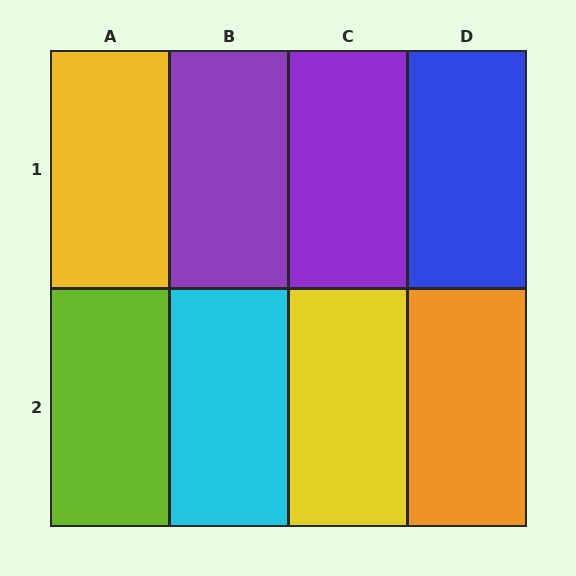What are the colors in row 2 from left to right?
Lime, cyan, yellow, orange.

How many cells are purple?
2 cells are purple.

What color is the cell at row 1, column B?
Purple.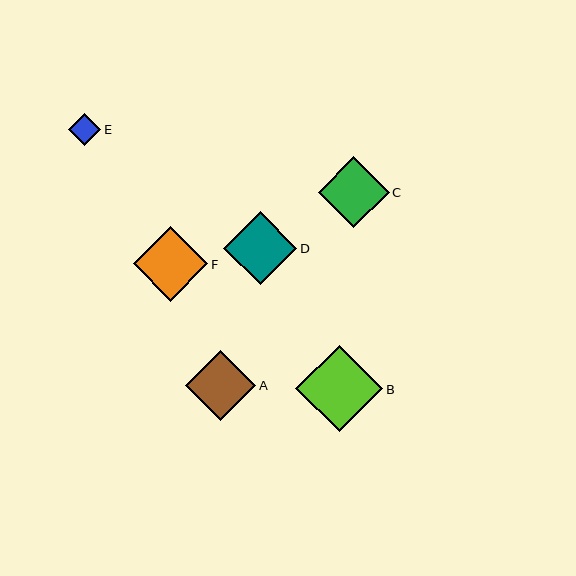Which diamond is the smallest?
Diamond E is the smallest with a size of approximately 32 pixels.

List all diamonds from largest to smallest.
From largest to smallest: B, F, D, C, A, E.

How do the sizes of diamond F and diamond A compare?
Diamond F and diamond A are approximately the same size.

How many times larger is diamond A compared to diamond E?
Diamond A is approximately 2.2 times the size of diamond E.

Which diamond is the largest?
Diamond B is the largest with a size of approximately 87 pixels.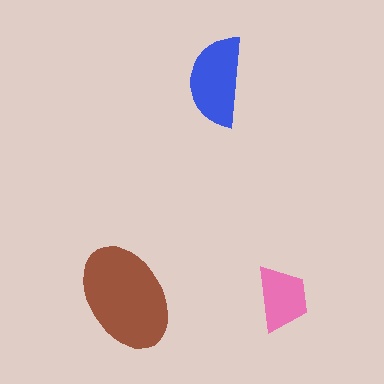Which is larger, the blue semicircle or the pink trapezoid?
The blue semicircle.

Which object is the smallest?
The pink trapezoid.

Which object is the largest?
The brown ellipse.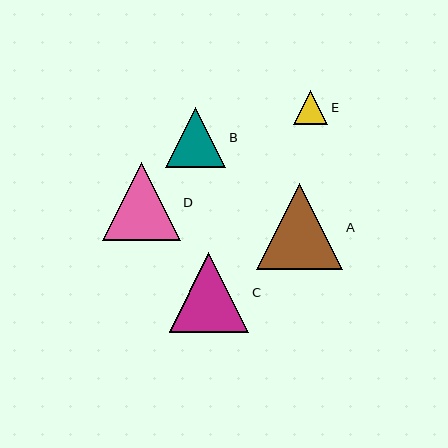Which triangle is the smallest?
Triangle E is the smallest with a size of approximately 34 pixels.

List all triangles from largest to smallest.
From largest to smallest: A, C, D, B, E.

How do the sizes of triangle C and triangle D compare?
Triangle C and triangle D are approximately the same size.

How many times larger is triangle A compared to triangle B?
Triangle A is approximately 1.4 times the size of triangle B.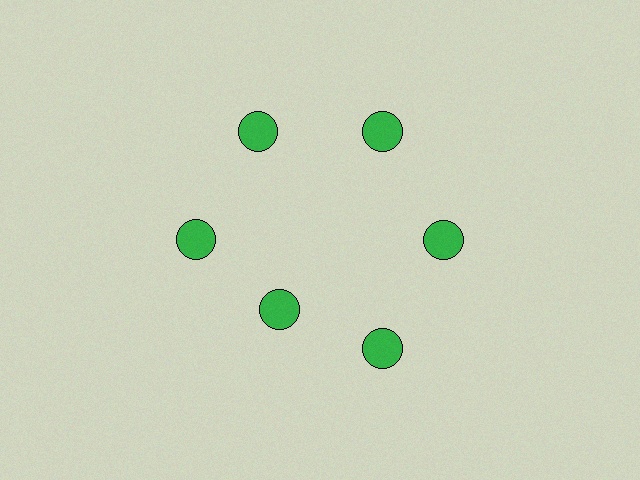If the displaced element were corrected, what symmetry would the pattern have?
It would have 6-fold rotational symmetry — the pattern would map onto itself every 60 degrees.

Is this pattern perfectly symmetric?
No. The 6 green circles are arranged in a ring, but one element near the 7 o'clock position is pulled inward toward the center, breaking the 6-fold rotational symmetry.